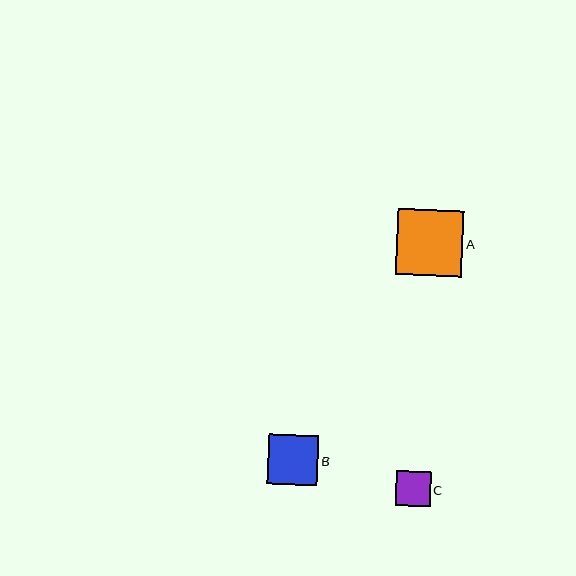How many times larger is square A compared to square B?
Square A is approximately 1.3 times the size of square B.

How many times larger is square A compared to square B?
Square A is approximately 1.3 times the size of square B.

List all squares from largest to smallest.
From largest to smallest: A, B, C.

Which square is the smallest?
Square C is the smallest with a size of approximately 35 pixels.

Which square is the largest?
Square A is the largest with a size of approximately 66 pixels.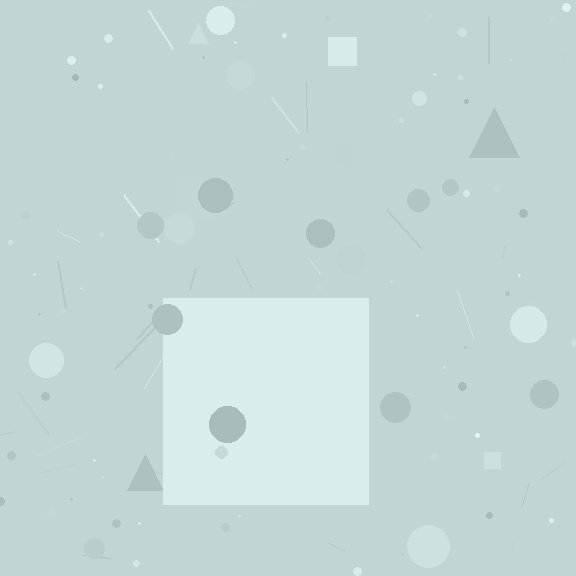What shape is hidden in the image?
A square is hidden in the image.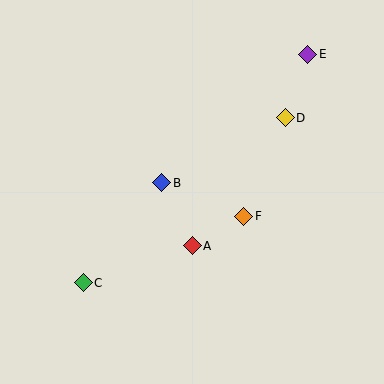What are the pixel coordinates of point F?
Point F is at (244, 216).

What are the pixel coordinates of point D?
Point D is at (285, 118).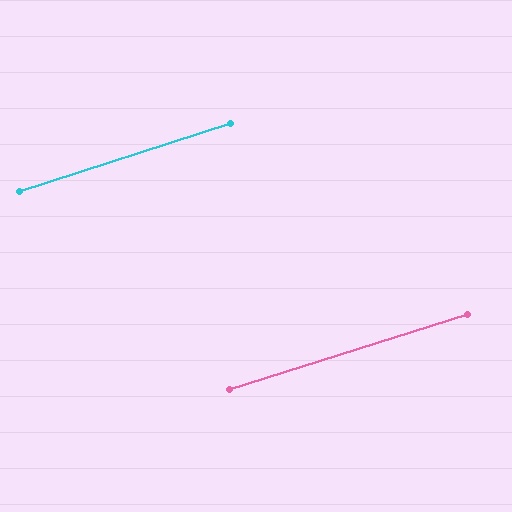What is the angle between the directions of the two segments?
Approximately 0 degrees.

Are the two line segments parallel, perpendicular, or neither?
Parallel — their directions differ by only 0.5°.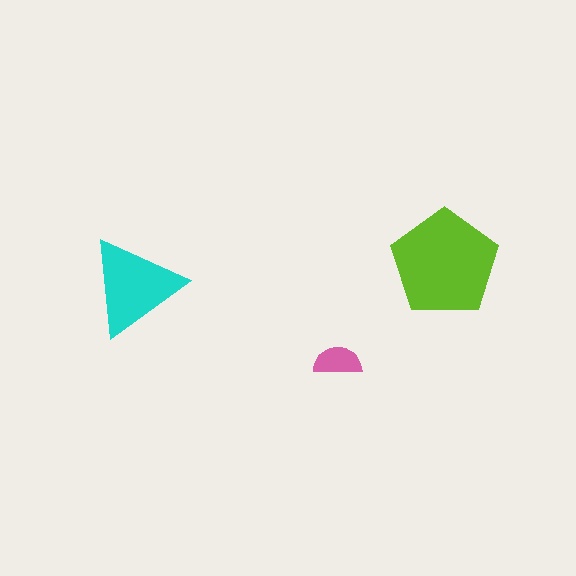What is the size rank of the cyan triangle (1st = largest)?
2nd.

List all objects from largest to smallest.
The lime pentagon, the cyan triangle, the pink semicircle.